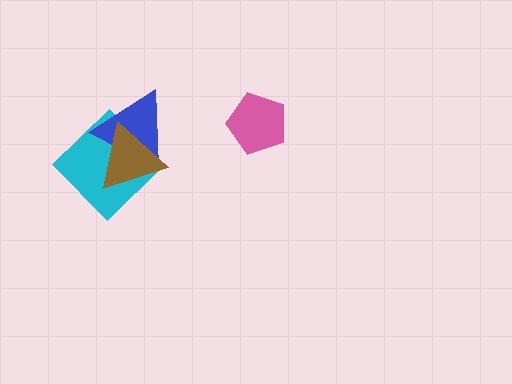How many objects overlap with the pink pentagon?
0 objects overlap with the pink pentagon.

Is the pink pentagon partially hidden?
No, no other shape covers it.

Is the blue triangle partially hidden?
Yes, it is partially covered by another shape.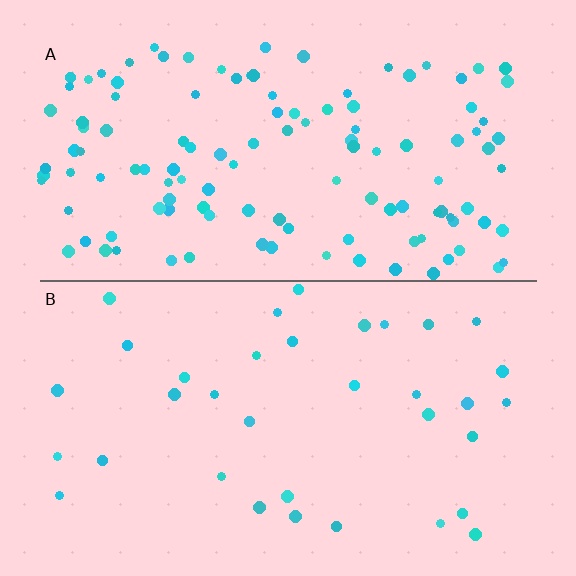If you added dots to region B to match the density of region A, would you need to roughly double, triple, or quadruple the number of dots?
Approximately triple.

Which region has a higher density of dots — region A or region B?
A (the top).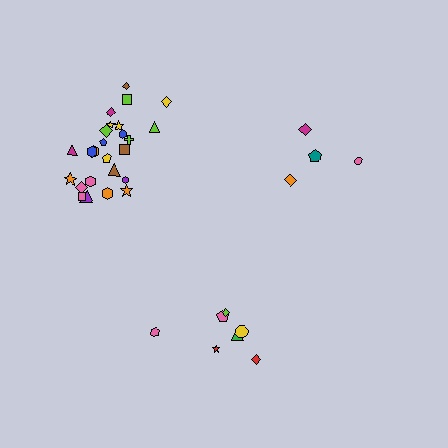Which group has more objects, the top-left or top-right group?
The top-left group.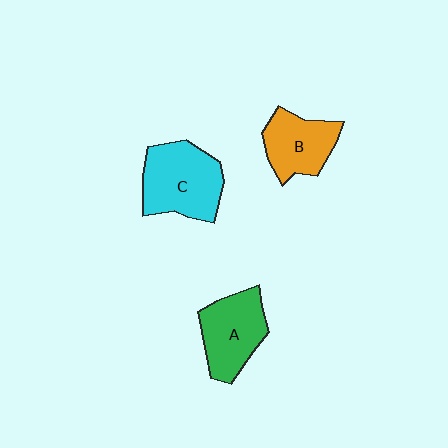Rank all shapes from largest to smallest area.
From largest to smallest: C (cyan), A (green), B (orange).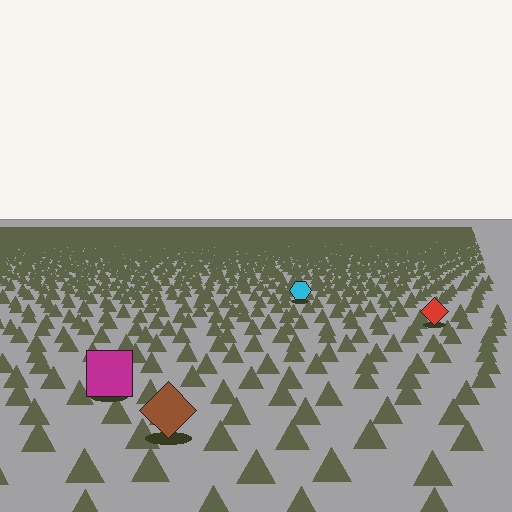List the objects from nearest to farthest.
From nearest to farthest: the brown diamond, the magenta square, the red diamond, the cyan hexagon.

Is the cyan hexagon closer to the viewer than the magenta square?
No. The magenta square is closer — you can tell from the texture gradient: the ground texture is coarser near it.